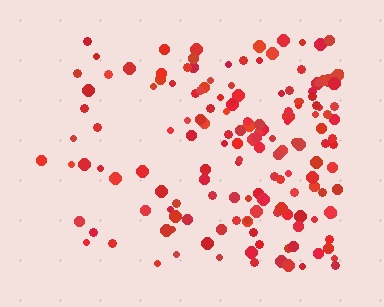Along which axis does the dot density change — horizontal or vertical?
Horizontal.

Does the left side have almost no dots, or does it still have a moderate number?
Still a moderate number, just noticeably fewer than the right.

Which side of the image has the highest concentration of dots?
The right.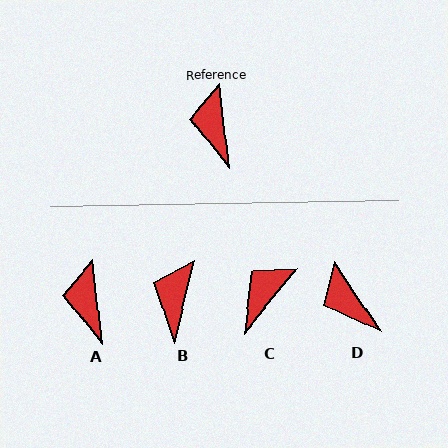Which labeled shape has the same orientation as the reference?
A.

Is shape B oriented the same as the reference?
No, it is off by about 20 degrees.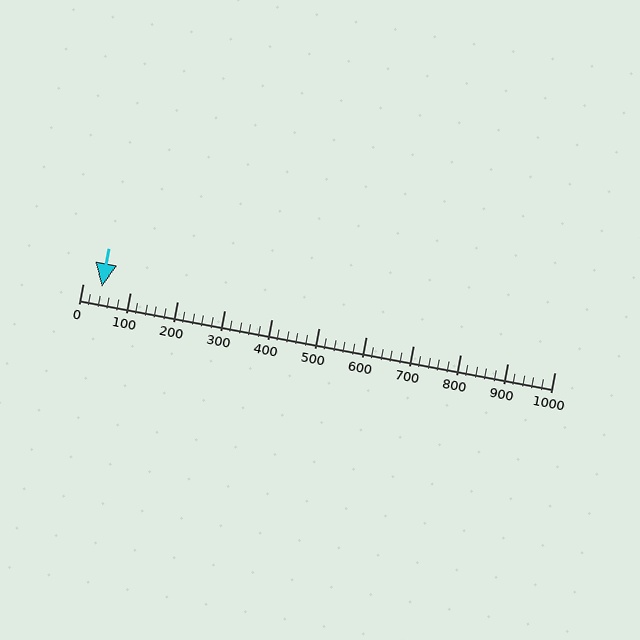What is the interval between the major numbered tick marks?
The major tick marks are spaced 100 units apart.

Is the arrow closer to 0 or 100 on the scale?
The arrow is closer to 0.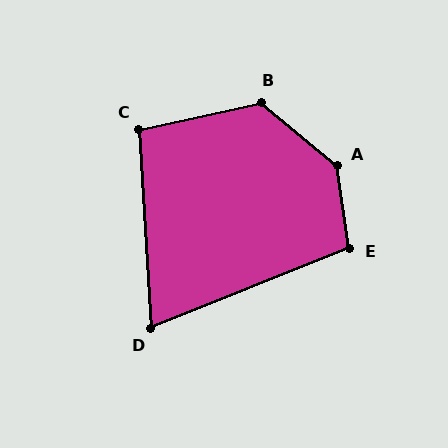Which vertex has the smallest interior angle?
D, at approximately 72 degrees.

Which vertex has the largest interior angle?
A, at approximately 138 degrees.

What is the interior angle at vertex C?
Approximately 99 degrees (obtuse).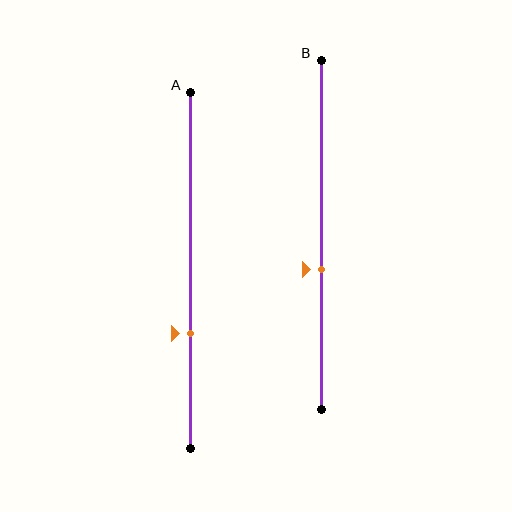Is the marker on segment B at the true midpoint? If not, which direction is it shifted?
No, the marker on segment B is shifted downward by about 10% of the segment length.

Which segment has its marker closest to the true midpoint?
Segment B has its marker closest to the true midpoint.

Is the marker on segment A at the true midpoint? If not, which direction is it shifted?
No, the marker on segment A is shifted downward by about 18% of the segment length.